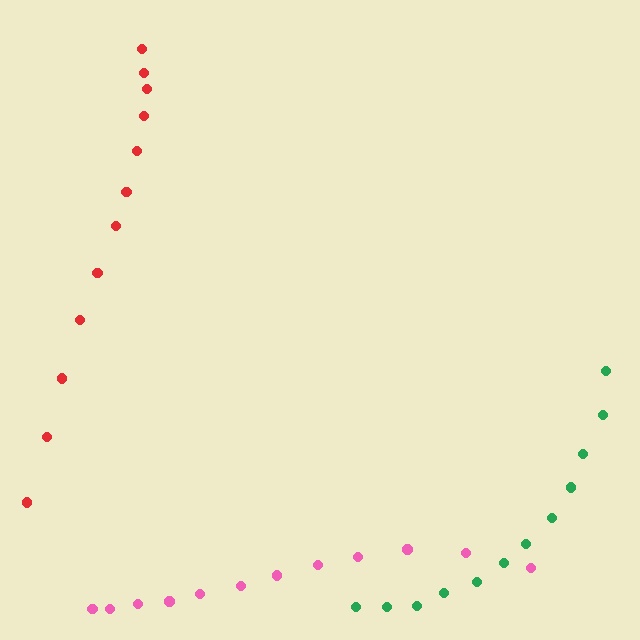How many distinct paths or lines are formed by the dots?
There are 3 distinct paths.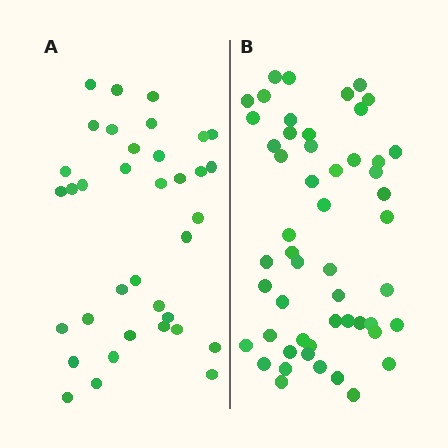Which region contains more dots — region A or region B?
Region B (the right region) has more dots.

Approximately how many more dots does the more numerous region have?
Region B has approximately 15 more dots than region A.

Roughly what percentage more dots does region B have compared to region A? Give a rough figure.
About 45% more.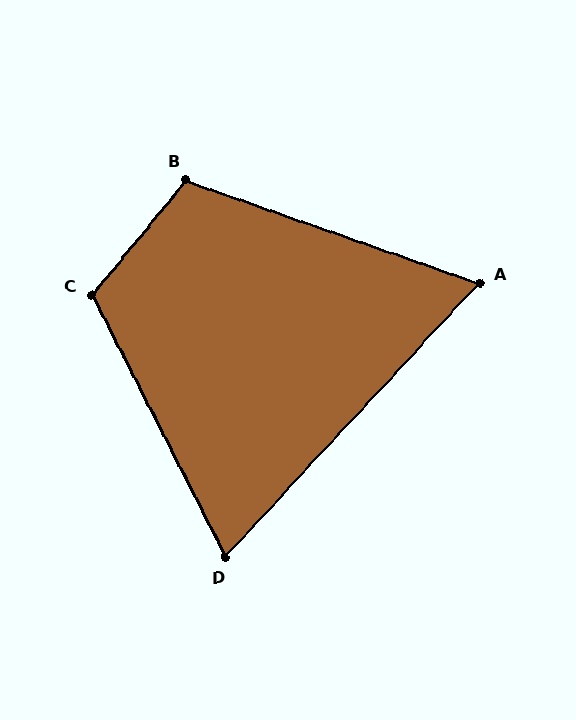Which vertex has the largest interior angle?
C, at approximately 114 degrees.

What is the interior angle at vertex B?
Approximately 110 degrees (obtuse).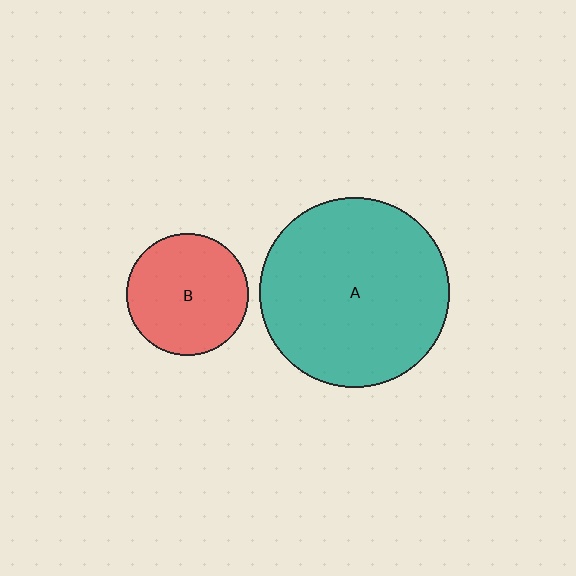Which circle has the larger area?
Circle A (teal).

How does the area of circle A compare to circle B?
Approximately 2.4 times.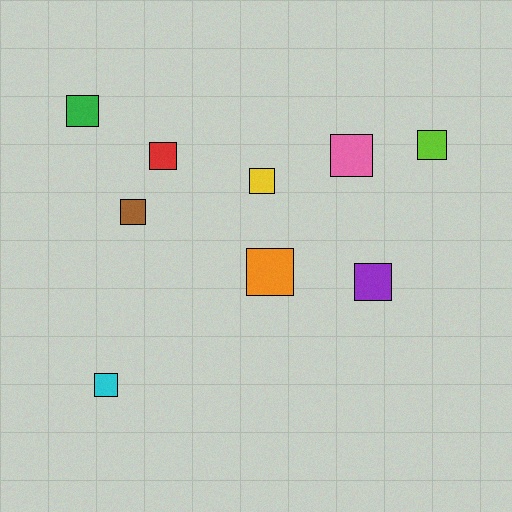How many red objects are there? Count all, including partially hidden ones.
There is 1 red object.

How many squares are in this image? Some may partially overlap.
There are 9 squares.